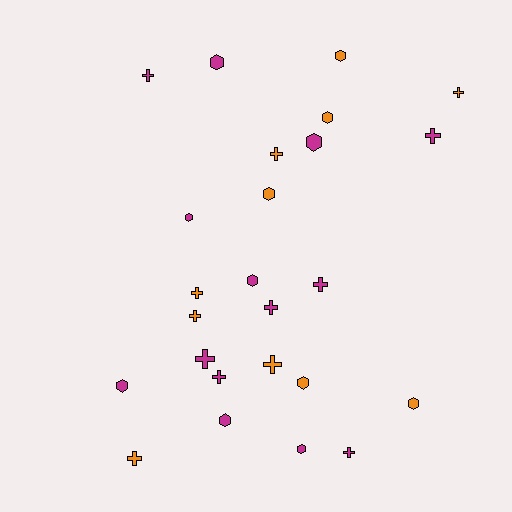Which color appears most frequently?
Magenta, with 14 objects.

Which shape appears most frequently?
Cross, with 13 objects.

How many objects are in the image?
There are 25 objects.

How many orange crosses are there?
There are 6 orange crosses.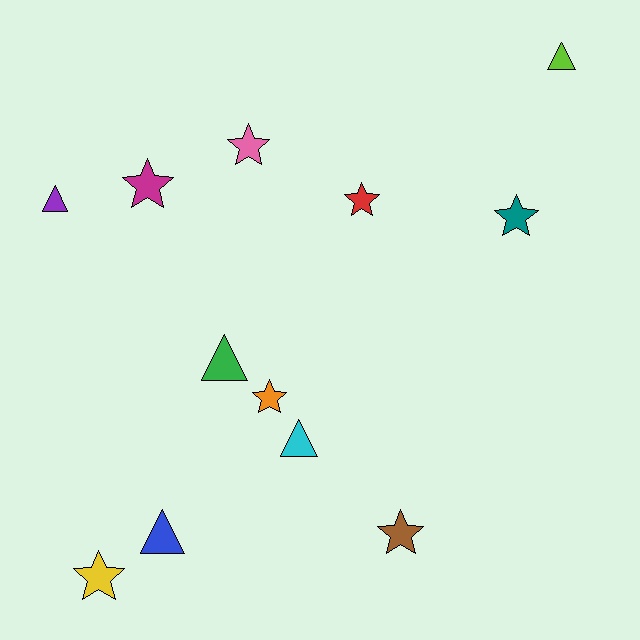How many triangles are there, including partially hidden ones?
There are 5 triangles.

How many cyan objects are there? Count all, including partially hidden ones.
There is 1 cyan object.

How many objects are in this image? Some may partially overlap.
There are 12 objects.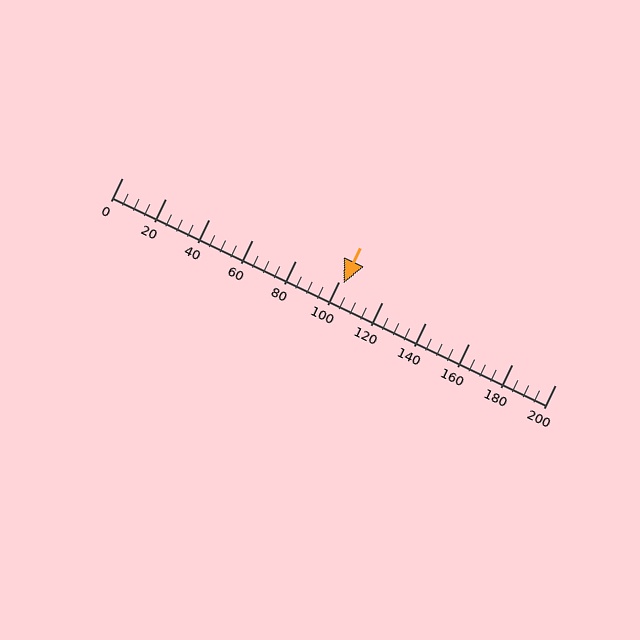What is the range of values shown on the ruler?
The ruler shows values from 0 to 200.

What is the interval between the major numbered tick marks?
The major tick marks are spaced 20 units apart.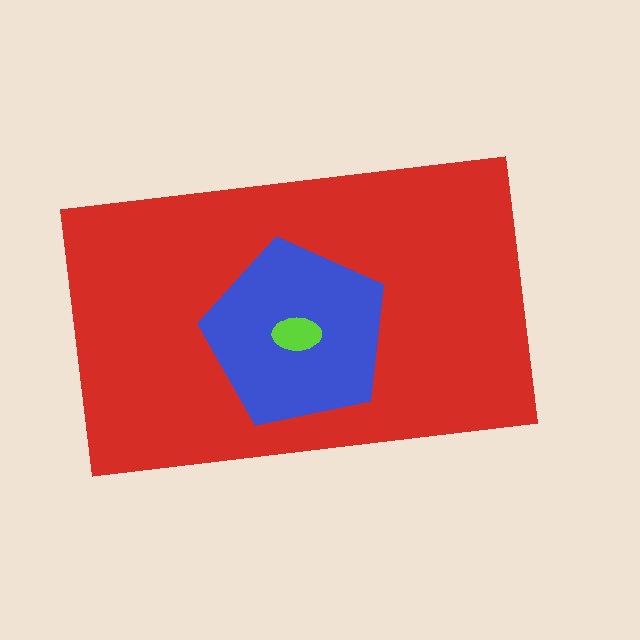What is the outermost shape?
The red rectangle.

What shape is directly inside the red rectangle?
The blue pentagon.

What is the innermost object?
The lime ellipse.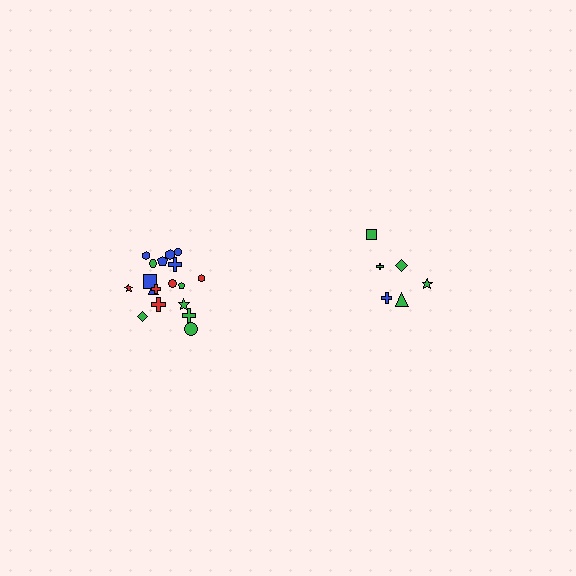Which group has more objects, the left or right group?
The left group.